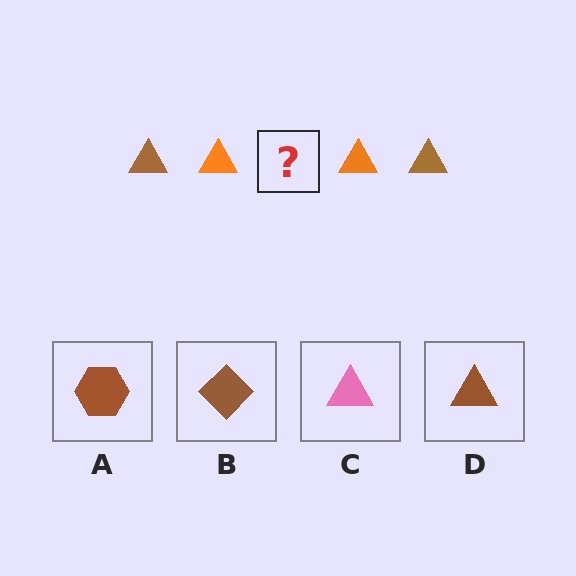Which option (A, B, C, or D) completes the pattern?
D.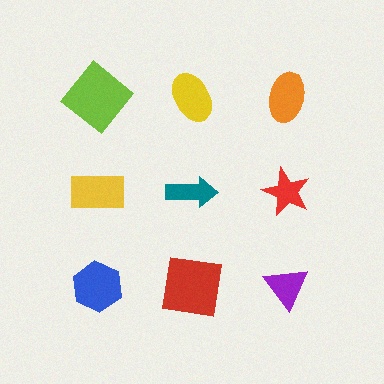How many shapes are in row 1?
3 shapes.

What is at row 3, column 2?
A red square.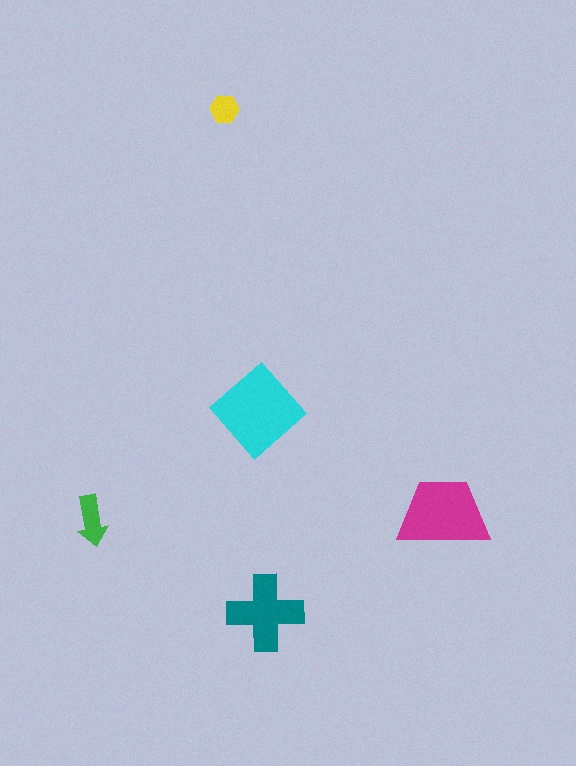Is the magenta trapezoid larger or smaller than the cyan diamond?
Smaller.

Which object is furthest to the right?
The magenta trapezoid is rightmost.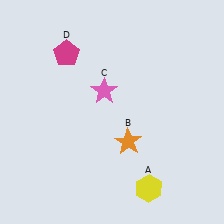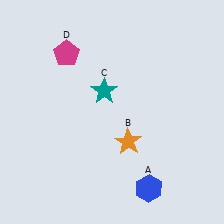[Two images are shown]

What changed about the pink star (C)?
In Image 1, C is pink. In Image 2, it changed to teal.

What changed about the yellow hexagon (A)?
In Image 1, A is yellow. In Image 2, it changed to blue.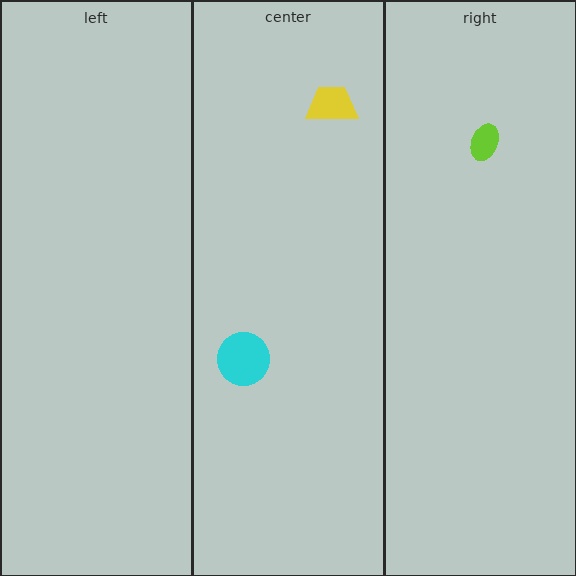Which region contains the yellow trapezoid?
The center region.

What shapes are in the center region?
The yellow trapezoid, the cyan circle.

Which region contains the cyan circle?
The center region.